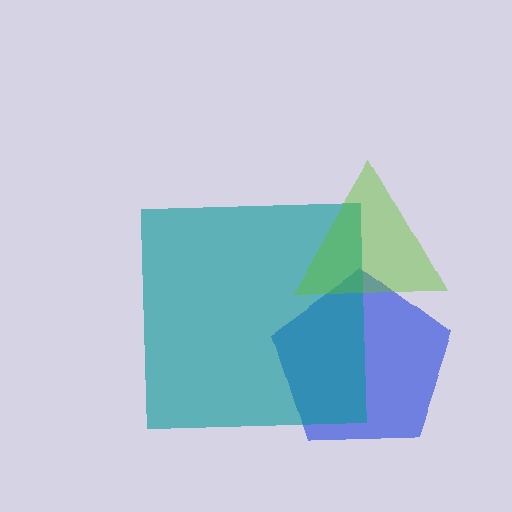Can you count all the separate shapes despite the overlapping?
Yes, there are 3 separate shapes.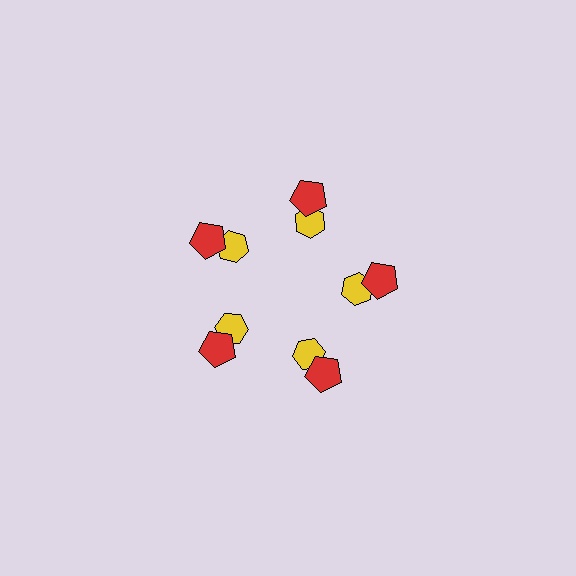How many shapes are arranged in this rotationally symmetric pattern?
There are 10 shapes, arranged in 5 groups of 2.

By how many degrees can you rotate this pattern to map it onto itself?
The pattern maps onto itself every 72 degrees of rotation.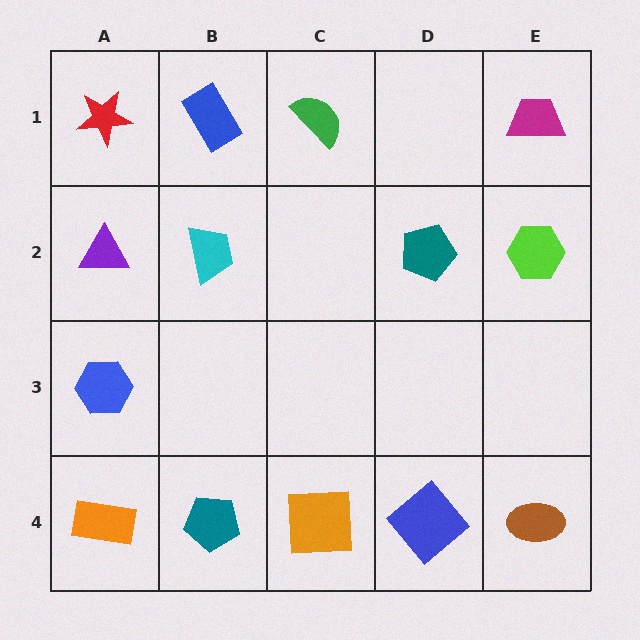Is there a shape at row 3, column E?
No, that cell is empty.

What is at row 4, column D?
A blue diamond.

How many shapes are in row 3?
1 shape.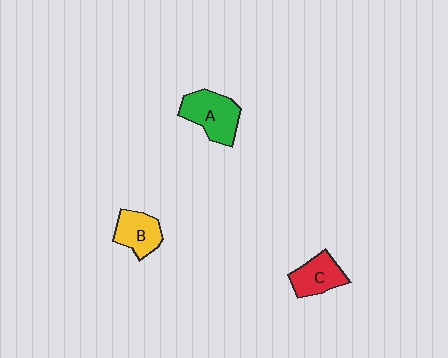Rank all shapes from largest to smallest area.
From largest to smallest: A (green), C (red), B (yellow).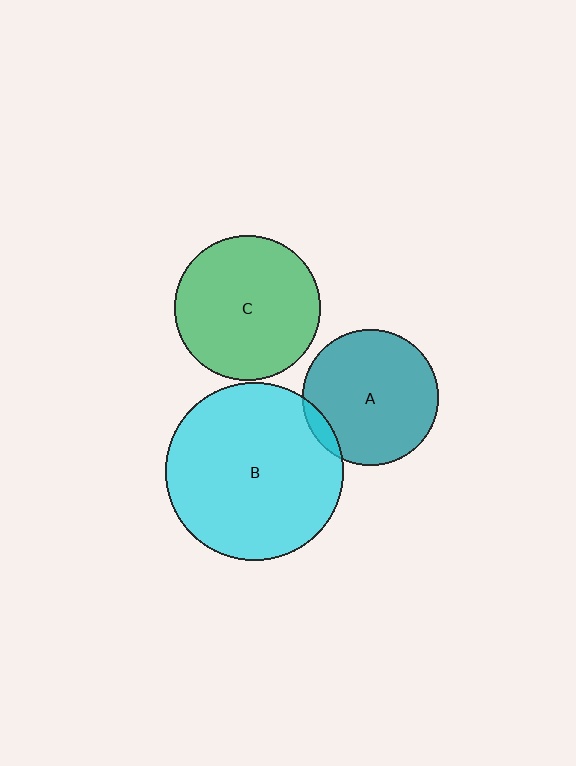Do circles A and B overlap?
Yes.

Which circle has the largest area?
Circle B (cyan).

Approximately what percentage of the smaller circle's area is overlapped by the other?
Approximately 5%.